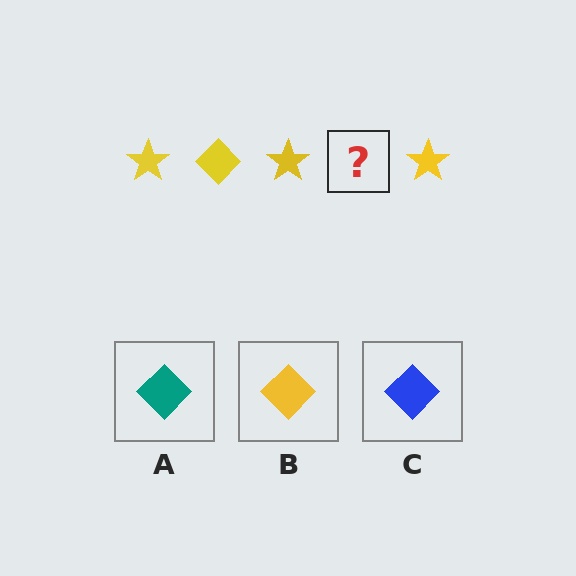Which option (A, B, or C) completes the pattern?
B.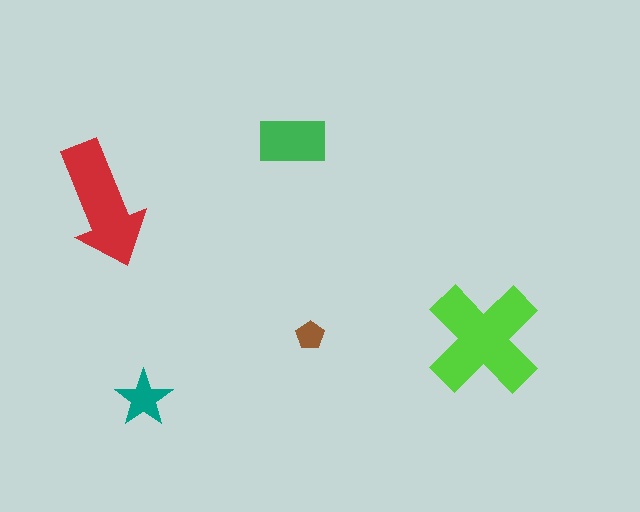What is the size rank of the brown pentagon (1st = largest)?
5th.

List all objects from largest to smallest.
The lime cross, the red arrow, the green rectangle, the teal star, the brown pentagon.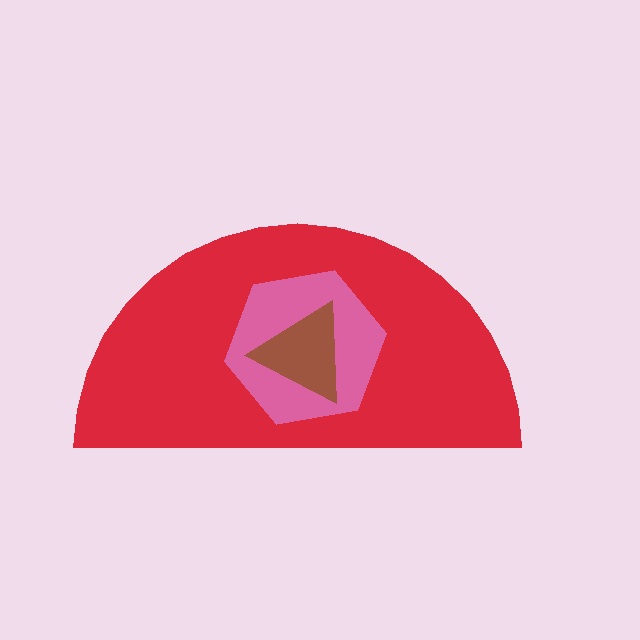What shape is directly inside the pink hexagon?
The brown triangle.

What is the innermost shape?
The brown triangle.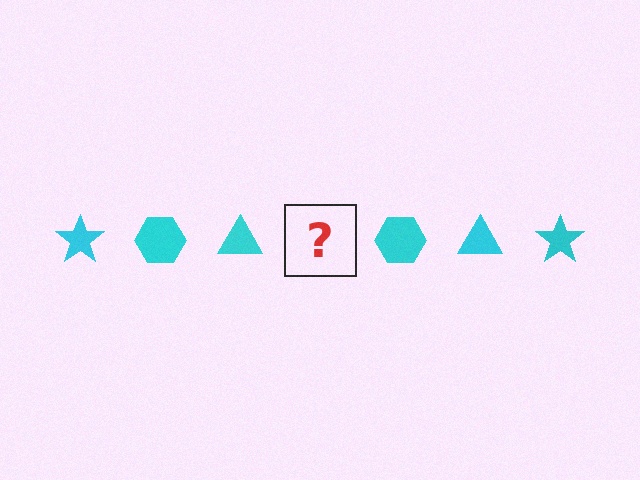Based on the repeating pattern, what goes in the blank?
The blank should be a cyan star.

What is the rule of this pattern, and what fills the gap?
The rule is that the pattern cycles through star, hexagon, triangle shapes in cyan. The gap should be filled with a cyan star.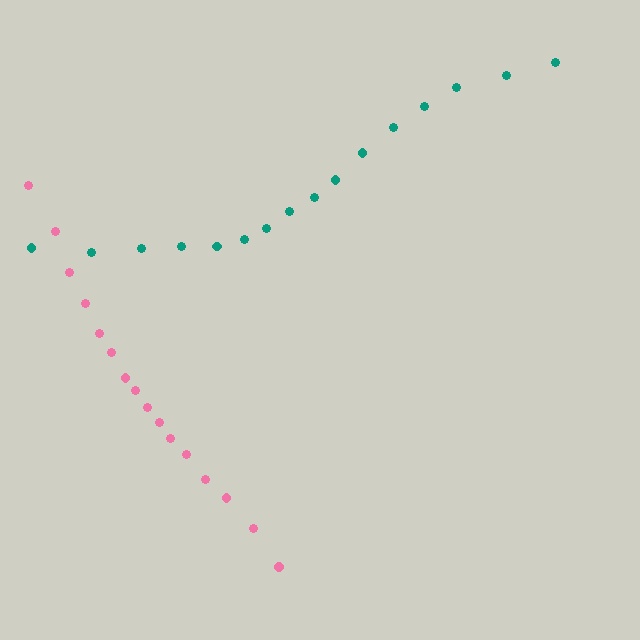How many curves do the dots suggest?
There are 2 distinct paths.